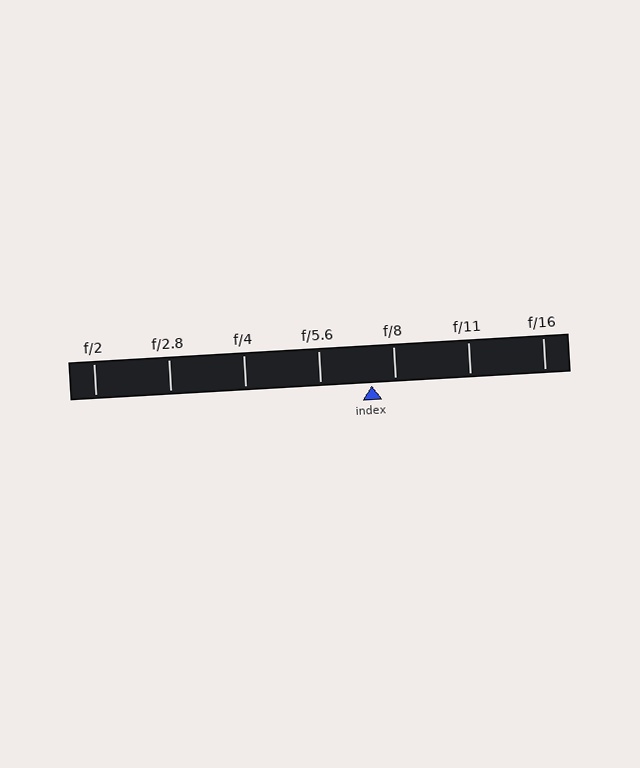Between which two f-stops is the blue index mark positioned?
The index mark is between f/5.6 and f/8.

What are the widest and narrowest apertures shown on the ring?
The widest aperture shown is f/2 and the narrowest is f/16.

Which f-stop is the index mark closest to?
The index mark is closest to f/8.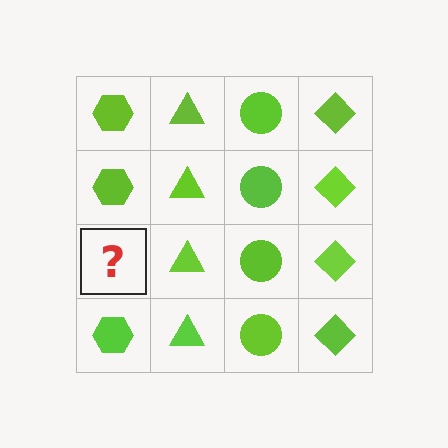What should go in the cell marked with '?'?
The missing cell should contain a lime hexagon.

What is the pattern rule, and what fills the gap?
The rule is that each column has a consistent shape. The gap should be filled with a lime hexagon.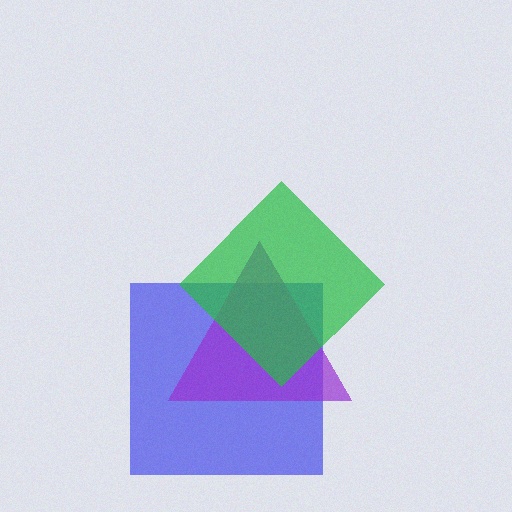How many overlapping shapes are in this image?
There are 3 overlapping shapes in the image.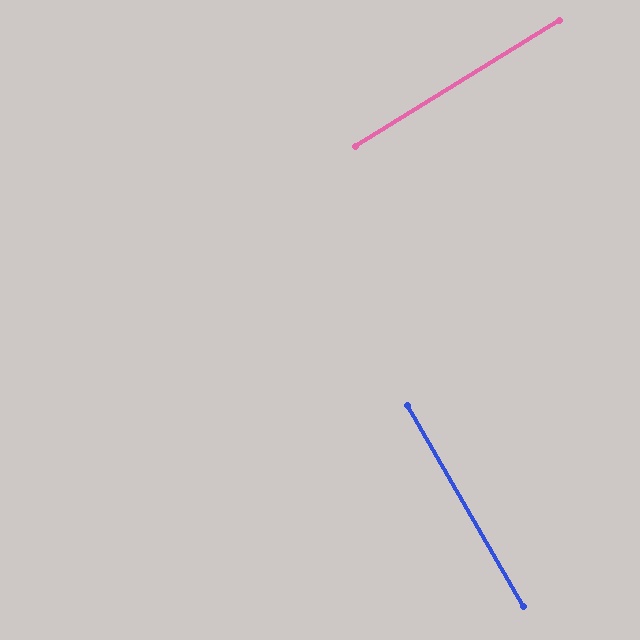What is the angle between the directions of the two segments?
Approximately 89 degrees.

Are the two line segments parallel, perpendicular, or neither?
Perpendicular — they meet at approximately 89°.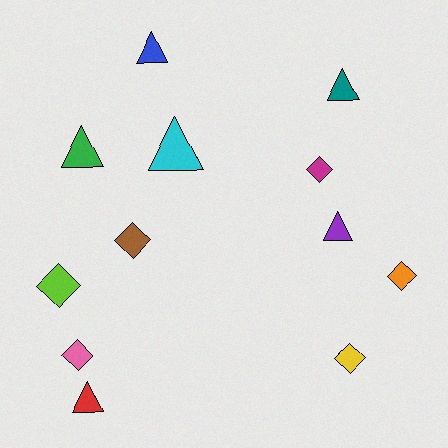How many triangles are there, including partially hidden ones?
There are 6 triangles.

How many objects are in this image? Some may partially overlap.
There are 12 objects.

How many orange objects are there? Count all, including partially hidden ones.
There is 1 orange object.